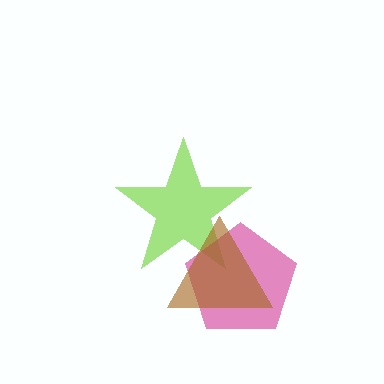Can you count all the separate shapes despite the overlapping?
Yes, there are 3 separate shapes.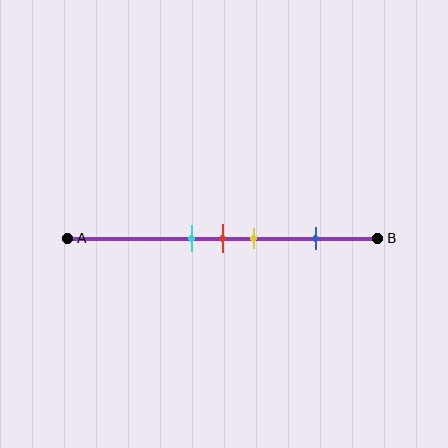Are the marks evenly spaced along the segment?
No, the marks are not evenly spaced.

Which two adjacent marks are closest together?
The cyan and red marks are the closest adjacent pair.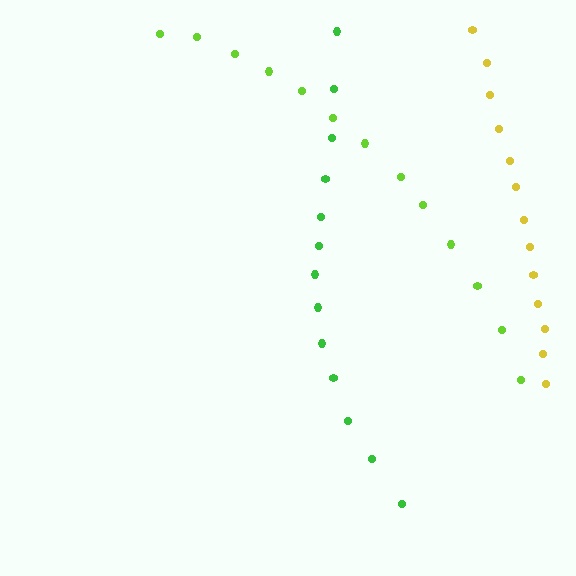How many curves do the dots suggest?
There are 3 distinct paths.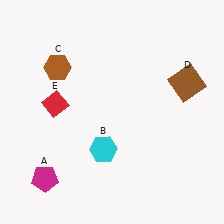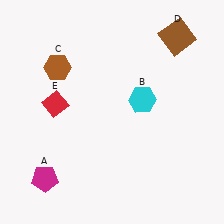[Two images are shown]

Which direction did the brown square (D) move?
The brown square (D) moved up.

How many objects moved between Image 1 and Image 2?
2 objects moved between the two images.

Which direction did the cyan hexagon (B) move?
The cyan hexagon (B) moved up.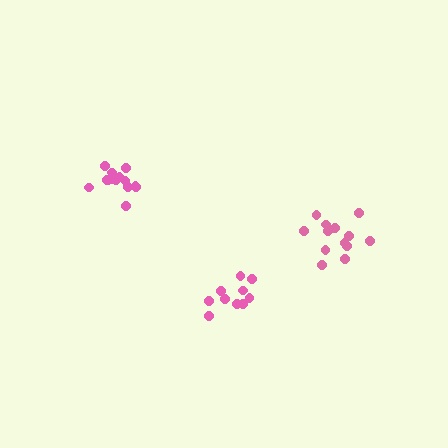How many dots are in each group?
Group 1: 14 dots, Group 2: 13 dots, Group 3: 10 dots (37 total).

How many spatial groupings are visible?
There are 3 spatial groupings.